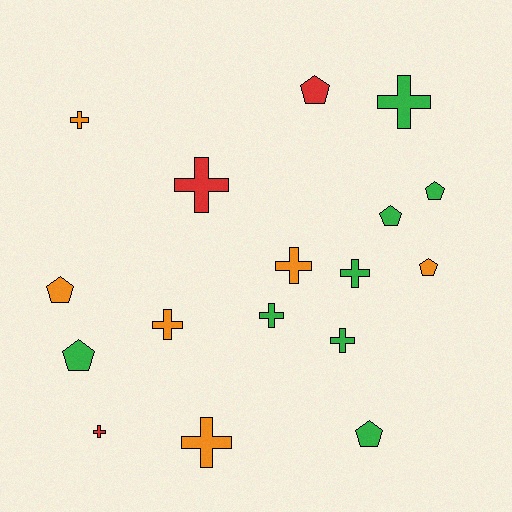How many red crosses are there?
There are 2 red crosses.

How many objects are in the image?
There are 17 objects.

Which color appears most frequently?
Green, with 8 objects.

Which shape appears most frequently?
Cross, with 10 objects.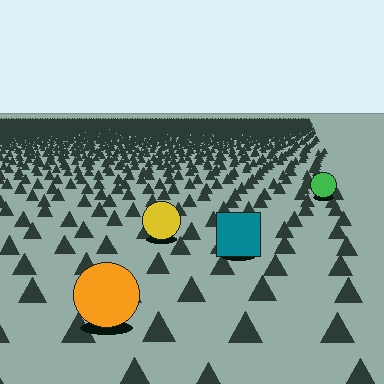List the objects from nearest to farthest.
From nearest to farthest: the orange circle, the teal square, the yellow circle, the green circle.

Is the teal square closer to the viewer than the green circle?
Yes. The teal square is closer — you can tell from the texture gradient: the ground texture is coarser near it.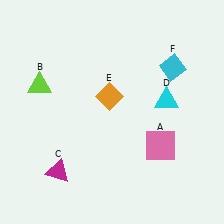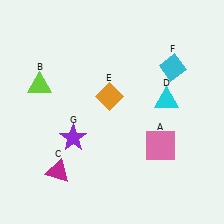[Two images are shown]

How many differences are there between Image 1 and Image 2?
There is 1 difference between the two images.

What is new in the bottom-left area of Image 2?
A purple star (G) was added in the bottom-left area of Image 2.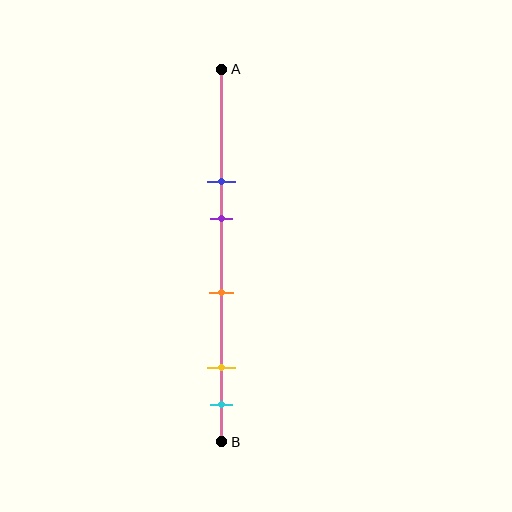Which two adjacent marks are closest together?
The yellow and cyan marks are the closest adjacent pair.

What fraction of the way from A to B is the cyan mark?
The cyan mark is approximately 90% (0.9) of the way from A to B.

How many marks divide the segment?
There are 5 marks dividing the segment.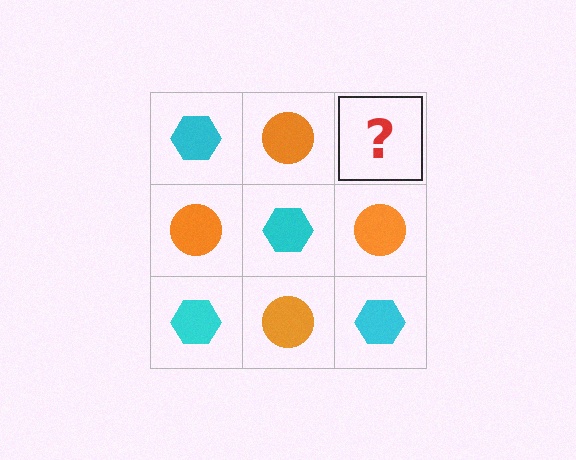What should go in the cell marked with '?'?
The missing cell should contain a cyan hexagon.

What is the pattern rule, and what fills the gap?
The rule is that it alternates cyan hexagon and orange circle in a checkerboard pattern. The gap should be filled with a cyan hexagon.